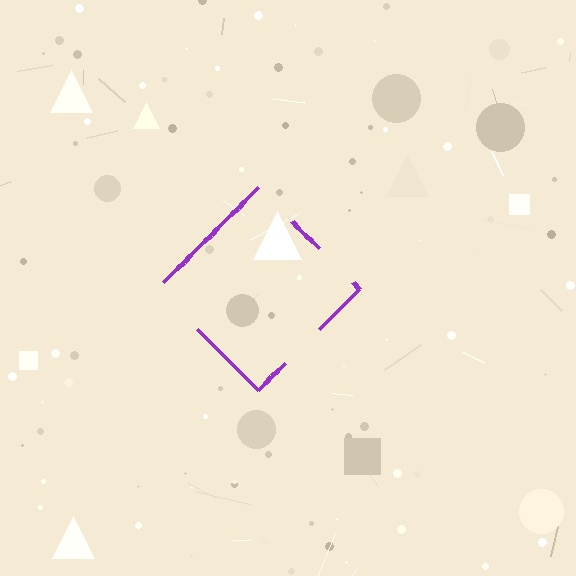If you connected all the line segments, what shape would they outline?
They would outline a diamond.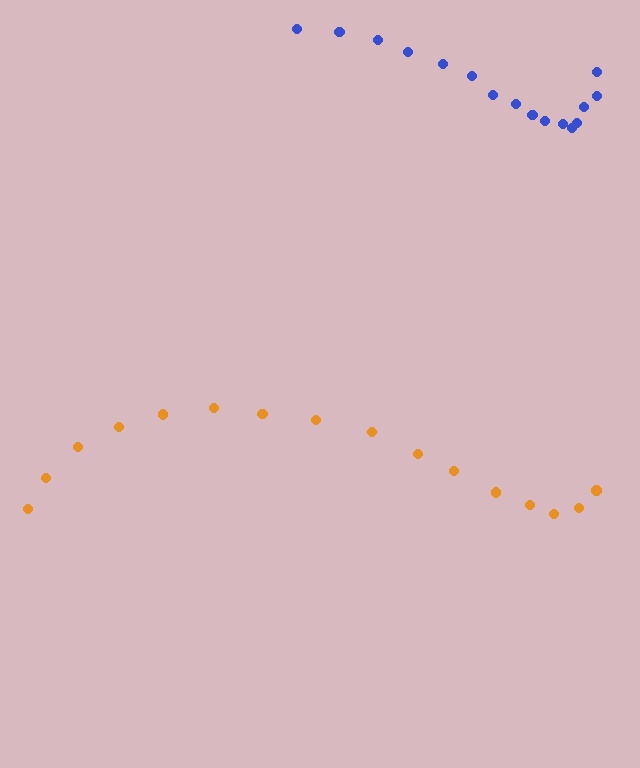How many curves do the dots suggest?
There are 2 distinct paths.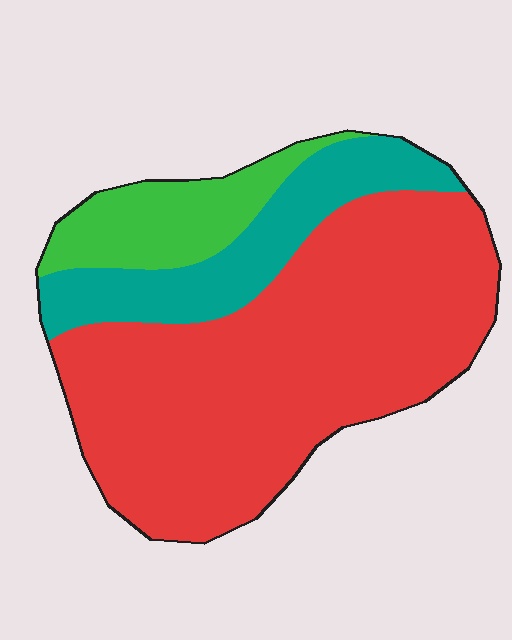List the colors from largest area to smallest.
From largest to smallest: red, teal, green.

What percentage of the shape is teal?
Teal takes up less than a quarter of the shape.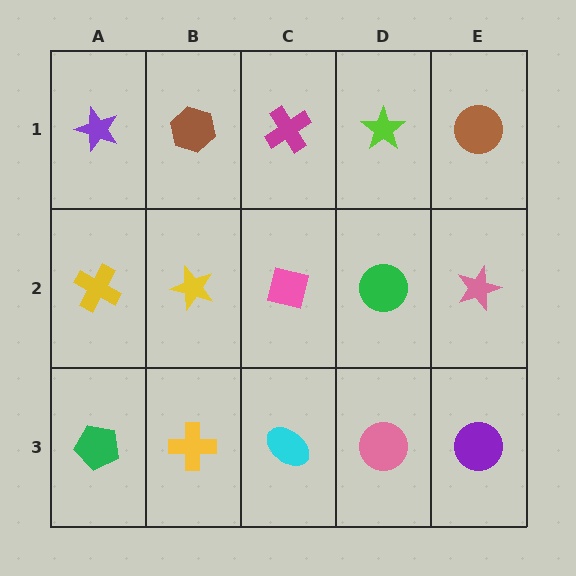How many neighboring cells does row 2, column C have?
4.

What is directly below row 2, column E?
A purple circle.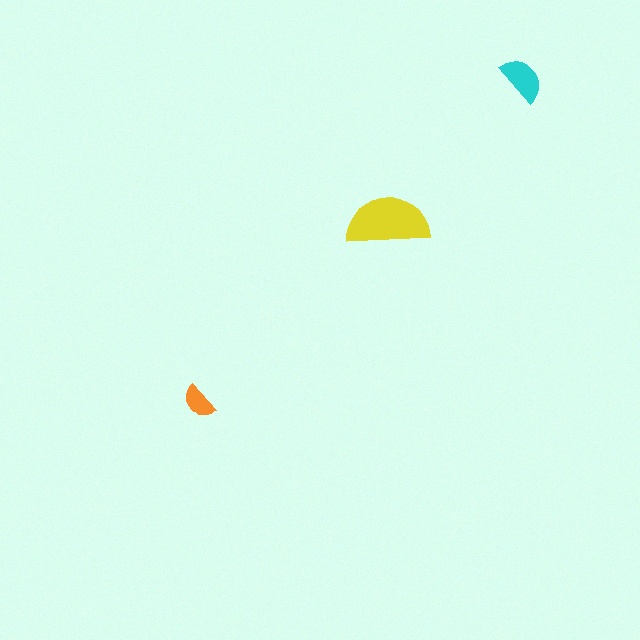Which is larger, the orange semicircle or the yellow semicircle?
The yellow one.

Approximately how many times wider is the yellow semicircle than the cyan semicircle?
About 1.5 times wider.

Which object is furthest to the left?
The orange semicircle is leftmost.